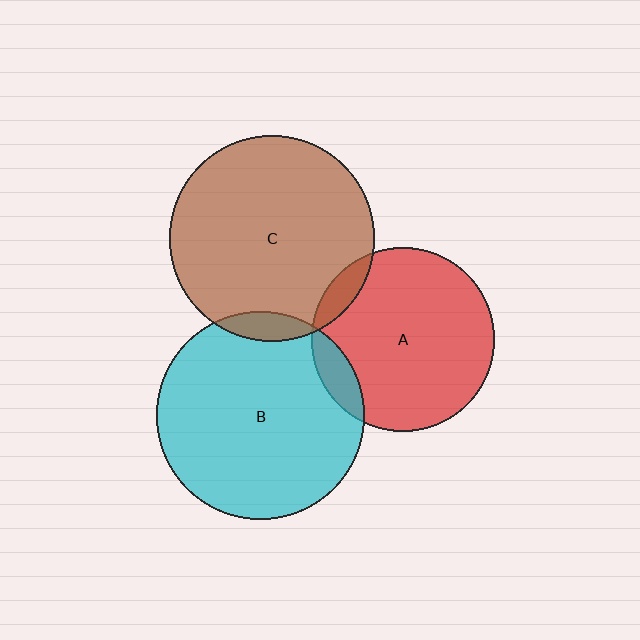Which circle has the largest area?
Circle B (cyan).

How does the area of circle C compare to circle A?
Approximately 1.3 times.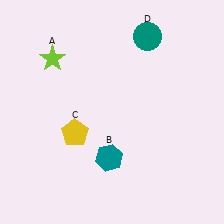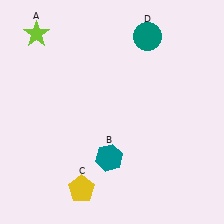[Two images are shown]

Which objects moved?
The objects that moved are: the lime star (A), the yellow pentagon (C).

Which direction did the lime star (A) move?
The lime star (A) moved up.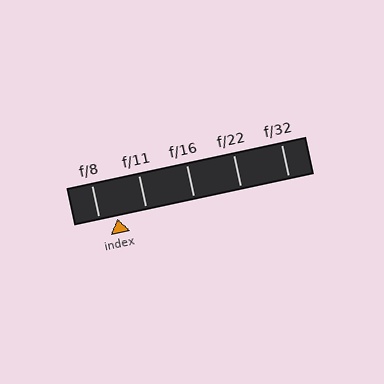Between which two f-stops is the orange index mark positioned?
The index mark is between f/8 and f/11.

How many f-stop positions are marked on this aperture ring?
There are 5 f-stop positions marked.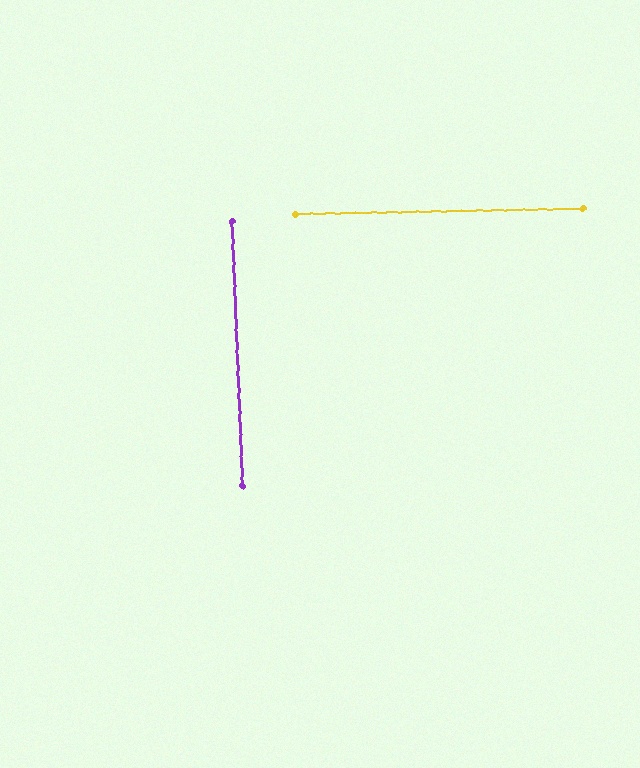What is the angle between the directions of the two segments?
Approximately 89 degrees.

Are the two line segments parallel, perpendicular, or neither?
Perpendicular — they meet at approximately 89°.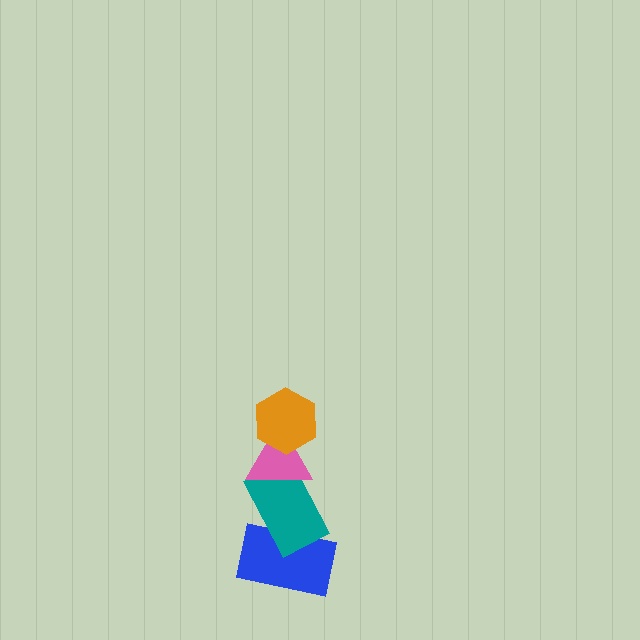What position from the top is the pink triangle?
The pink triangle is 2nd from the top.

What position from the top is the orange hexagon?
The orange hexagon is 1st from the top.